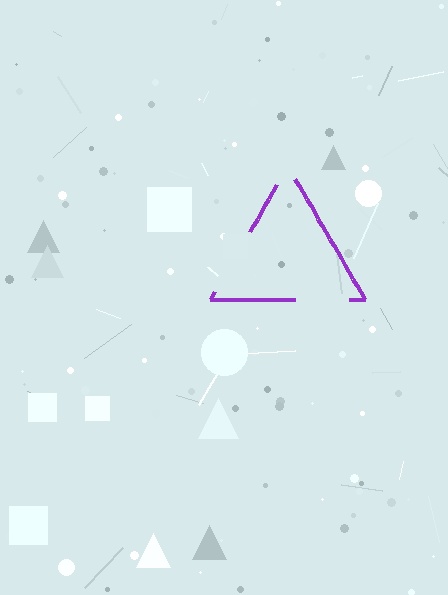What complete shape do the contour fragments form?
The contour fragments form a triangle.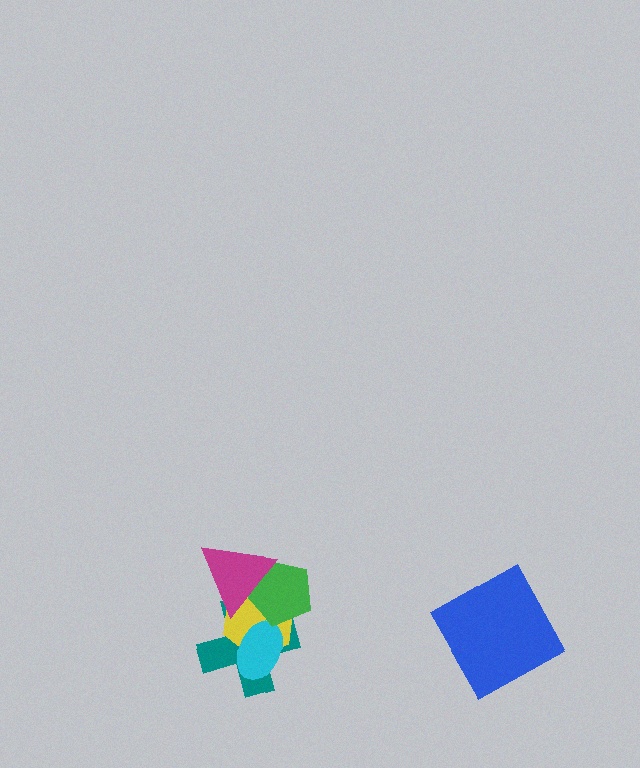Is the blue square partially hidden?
No, no other shape covers it.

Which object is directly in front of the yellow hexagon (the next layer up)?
The cyan ellipse is directly in front of the yellow hexagon.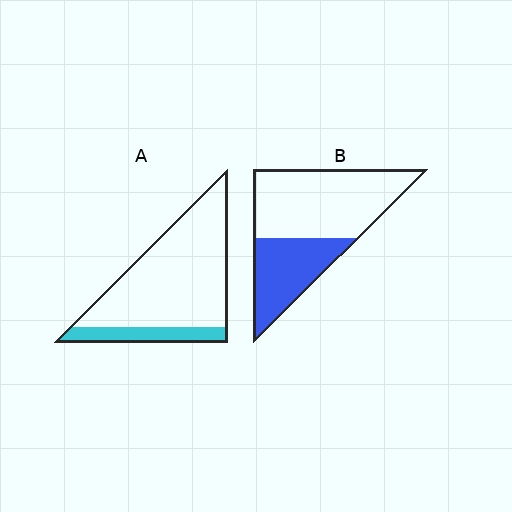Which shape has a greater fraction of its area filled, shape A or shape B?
Shape B.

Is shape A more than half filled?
No.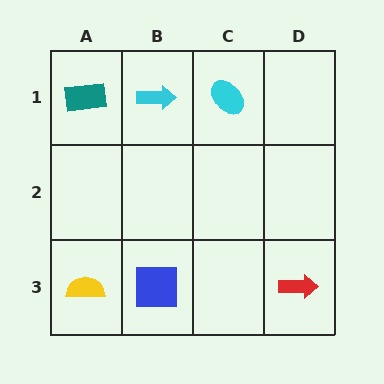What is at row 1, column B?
A cyan arrow.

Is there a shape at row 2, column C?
No, that cell is empty.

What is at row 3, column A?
A yellow semicircle.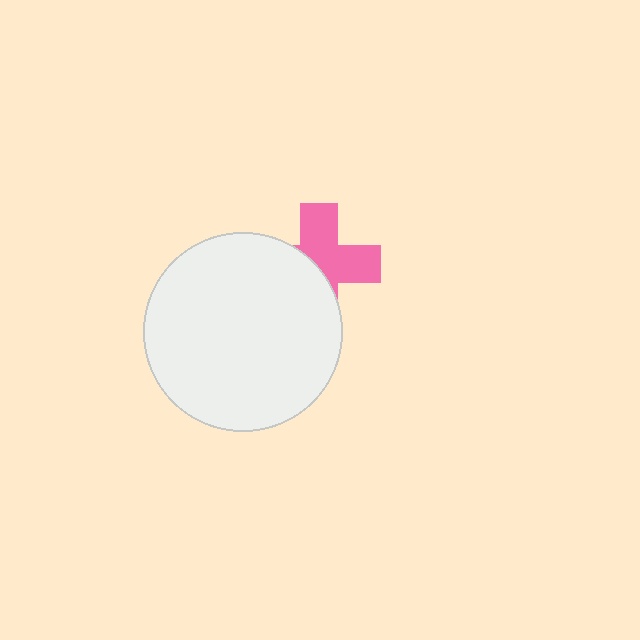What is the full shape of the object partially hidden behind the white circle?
The partially hidden object is a pink cross.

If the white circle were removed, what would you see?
You would see the complete pink cross.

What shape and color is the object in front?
The object in front is a white circle.